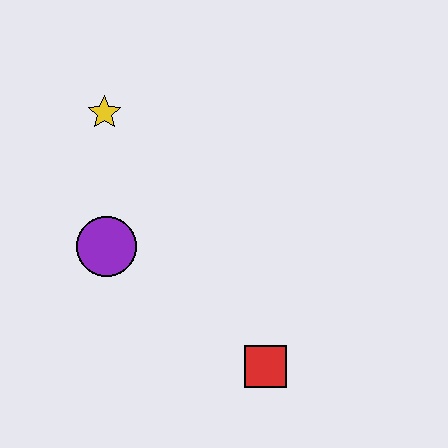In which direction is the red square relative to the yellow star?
The red square is below the yellow star.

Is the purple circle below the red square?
No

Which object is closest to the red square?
The purple circle is closest to the red square.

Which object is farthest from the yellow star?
The red square is farthest from the yellow star.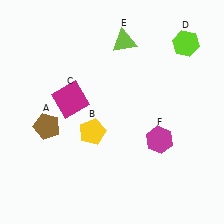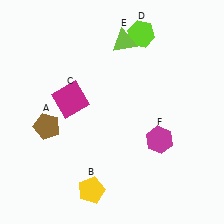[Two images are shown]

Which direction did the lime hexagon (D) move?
The lime hexagon (D) moved left.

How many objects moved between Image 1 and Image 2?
2 objects moved between the two images.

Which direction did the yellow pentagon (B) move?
The yellow pentagon (B) moved down.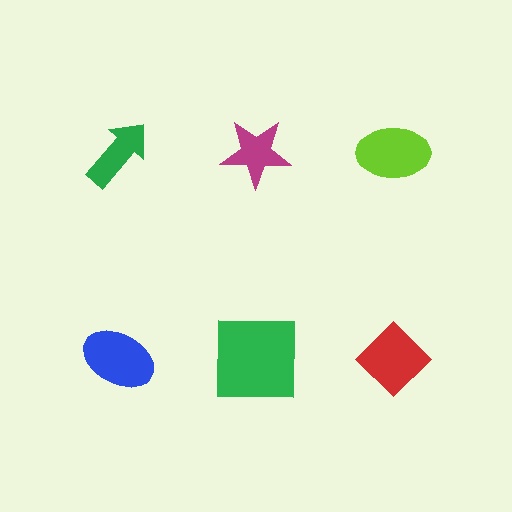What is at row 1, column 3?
A lime ellipse.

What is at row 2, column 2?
A green square.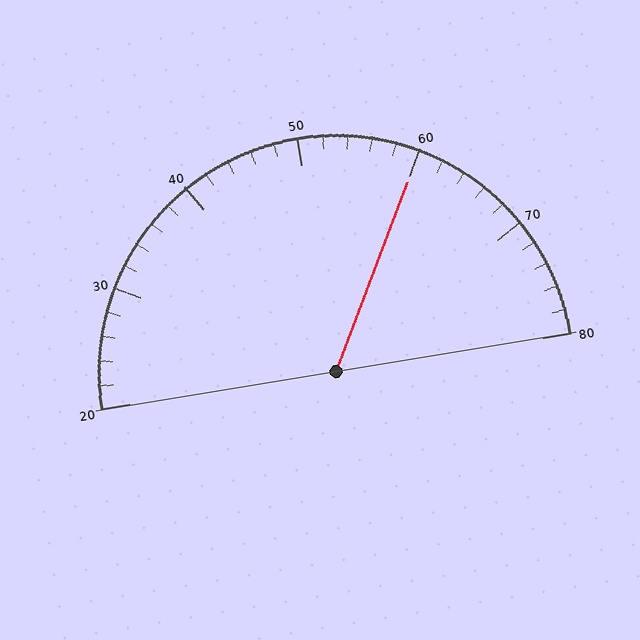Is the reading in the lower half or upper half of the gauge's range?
The reading is in the upper half of the range (20 to 80).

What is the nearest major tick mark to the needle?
The nearest major tick mark is 60.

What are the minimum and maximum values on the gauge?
The gauge ranges from 20 to 80.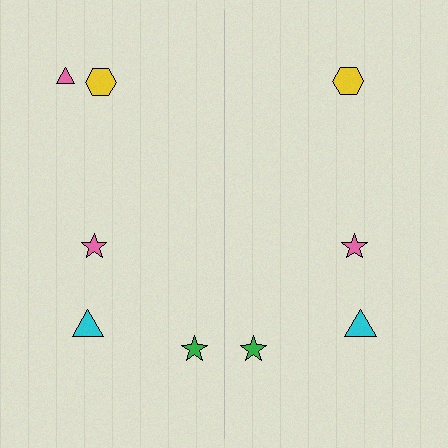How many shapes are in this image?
There are 9 shapes in this image.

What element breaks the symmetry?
A pink triangle is missing from the right side.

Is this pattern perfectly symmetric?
No, the pattern is not perfectly symmetric. A pink triangle is missing from the right side.